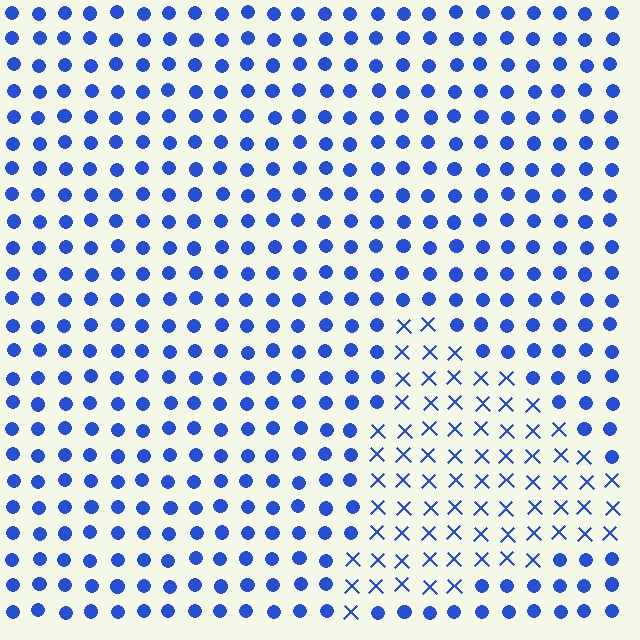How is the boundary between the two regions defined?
The boundary is defined by a change in element shape: X marks inside vs. circles outside. All elements share the same color and spacing.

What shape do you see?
I see a triangle.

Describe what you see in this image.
The image is filled with small blue elements arranged in a uniform grid. A triangle-shaped region contains X marks, while the surrounding area contains circles. The boundary is defined purely by the change in element shape.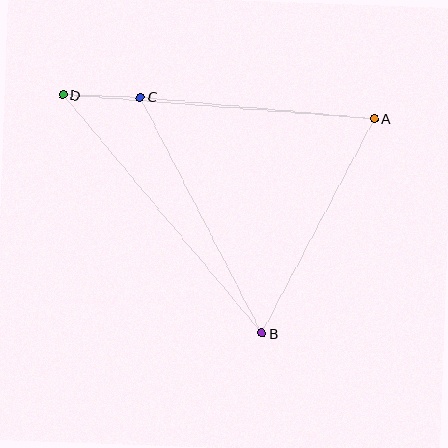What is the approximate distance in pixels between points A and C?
The distance between A and C is approximately 235 pixels.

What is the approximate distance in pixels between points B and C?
The distance between B and C is approximately 266 pixels.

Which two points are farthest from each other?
Points A and D are farthest from each other.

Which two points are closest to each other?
Points C and D are closest to each other.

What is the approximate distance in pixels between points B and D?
The distance between B and D is approximately 311 pixels.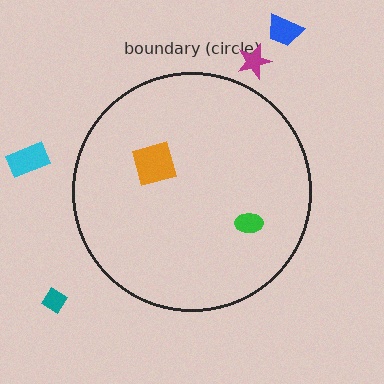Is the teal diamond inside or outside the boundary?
Outside.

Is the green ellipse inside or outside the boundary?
Inside.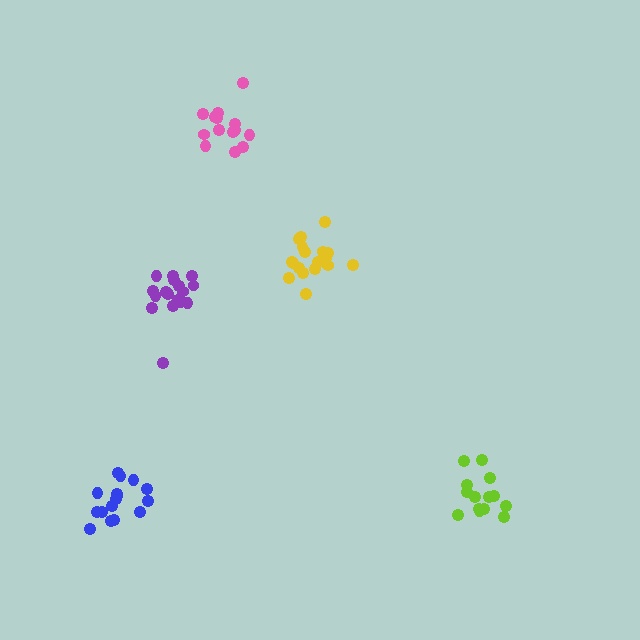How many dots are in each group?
Group 1: 17 dots, Group 2: 16 dots, Group 3: 14 dots, Group 4: 19 dots, Group 5: 14 dots (80 total).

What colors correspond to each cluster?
The clusters are colored: purple, blue, pink, yellow, lime.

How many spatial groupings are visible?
There are 5 spatial groupings.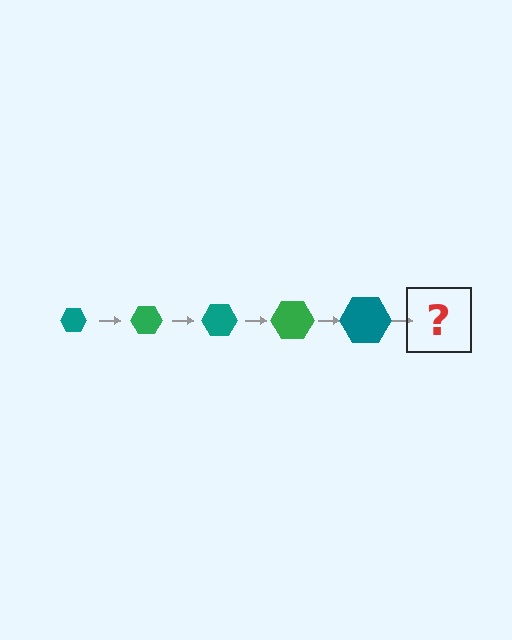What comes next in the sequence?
The next element should be a green hexagon, larger than the previous one.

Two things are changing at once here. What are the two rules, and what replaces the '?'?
The two rules are that the hexagon grows larger each step and the color cycles through teal and green. The '?' should be a green hexagon, larger than the previous one.